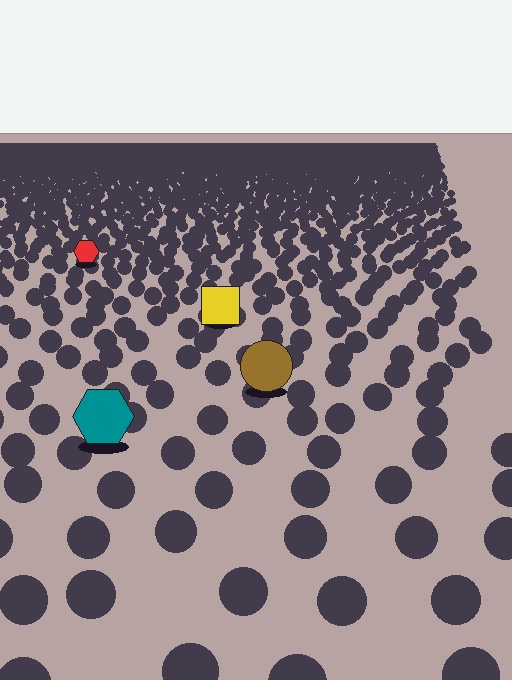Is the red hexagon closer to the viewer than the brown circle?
No. The brown circle is closer — you can tell from the texture gradient: the ground texture is coarser near it.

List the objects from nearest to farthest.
From nearest to farthest: the teal hexagon, the brown circle, the yellow square, the red hexagon.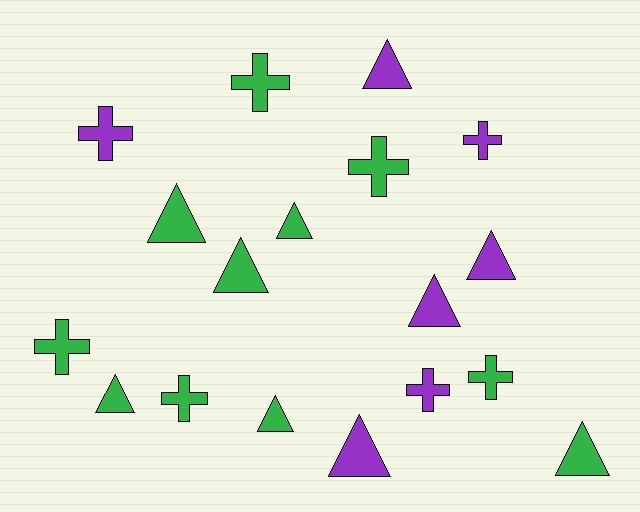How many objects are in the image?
There are 18 objects.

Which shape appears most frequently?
Triangle, with 10 objects.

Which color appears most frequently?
Green, with 11 objects.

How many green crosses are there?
There are 5 green crosses.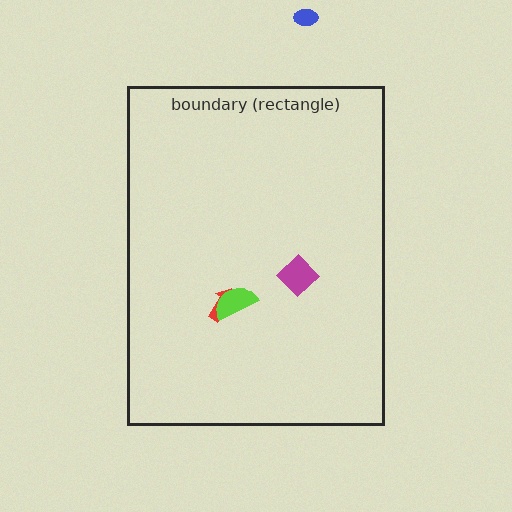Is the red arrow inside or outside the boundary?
Inside.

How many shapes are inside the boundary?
3 inside, 1 outside.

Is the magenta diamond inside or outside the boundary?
Inside.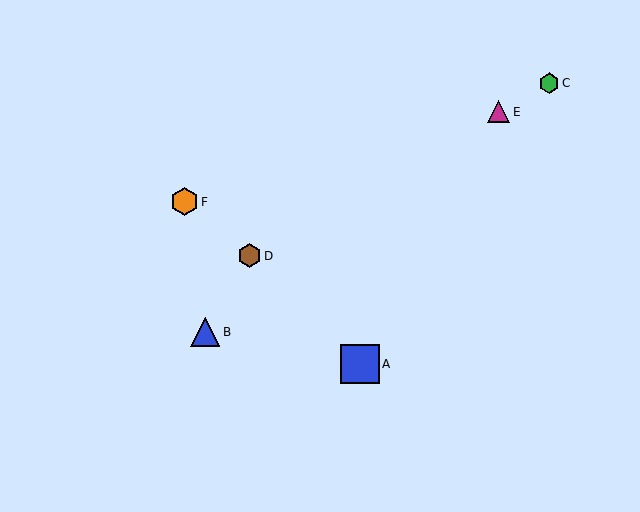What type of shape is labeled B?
Shape B is a blue triangle.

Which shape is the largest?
The blue square (labeled A) is the largest.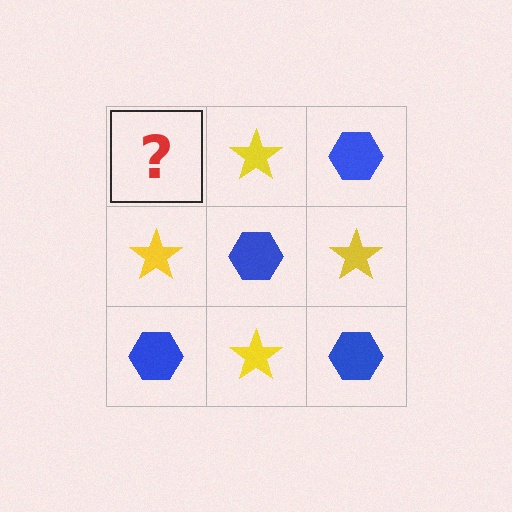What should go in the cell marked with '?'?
The missing cell should contain a blue hexagon.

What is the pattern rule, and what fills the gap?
The rule is that it alternates blue hexagon and yellow star in a checkerboard pattern. The gap should be filled with a blue hexagon.